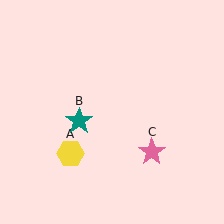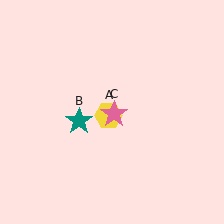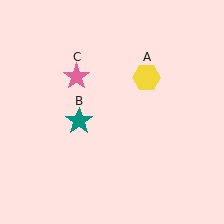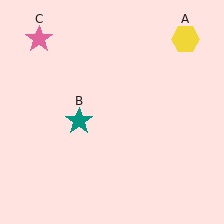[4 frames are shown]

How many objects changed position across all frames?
2 objects changed position: yellow hexagon (object A), pink star (object C).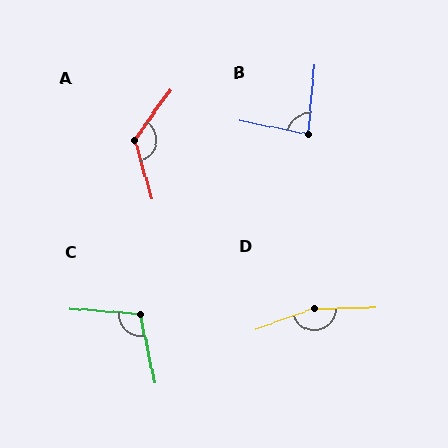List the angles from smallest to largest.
B (84°), C (106°), A (128°), D (161°).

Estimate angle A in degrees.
Approximately 128 degrees.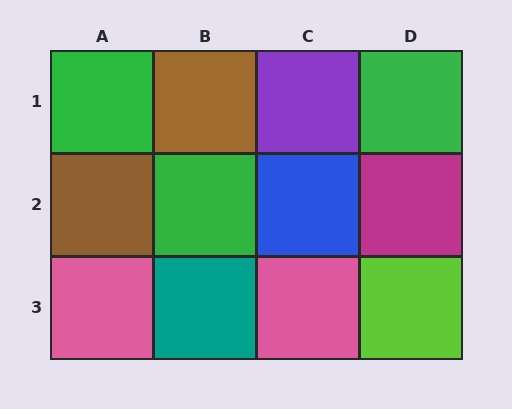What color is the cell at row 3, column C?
Pink.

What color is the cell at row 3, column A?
Pink.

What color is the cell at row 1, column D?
Green.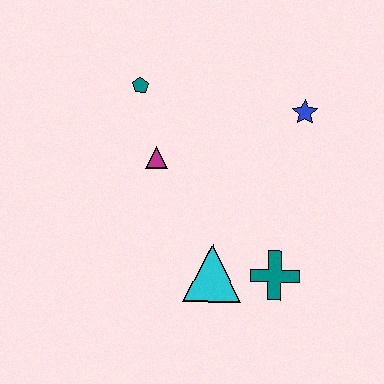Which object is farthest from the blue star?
The cyan triangle is farthest from the blue star.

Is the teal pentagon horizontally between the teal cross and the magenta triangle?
No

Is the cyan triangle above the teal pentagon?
No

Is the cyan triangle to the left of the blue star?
Yes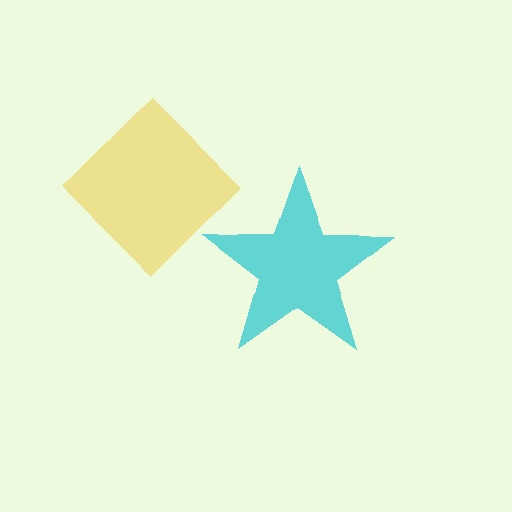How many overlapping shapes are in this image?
There are 2 overlapping shapes in the image.